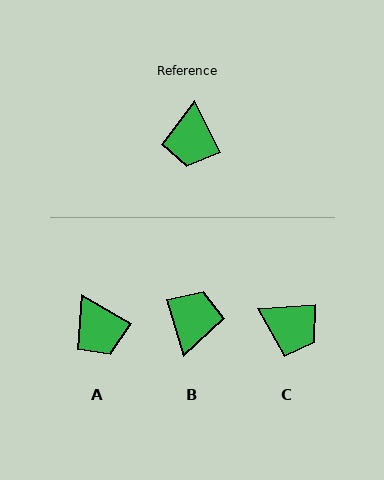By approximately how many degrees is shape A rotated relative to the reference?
Approximately 32 degrees counter-clockwise.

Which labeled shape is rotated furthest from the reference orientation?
B, about 169 degrees away.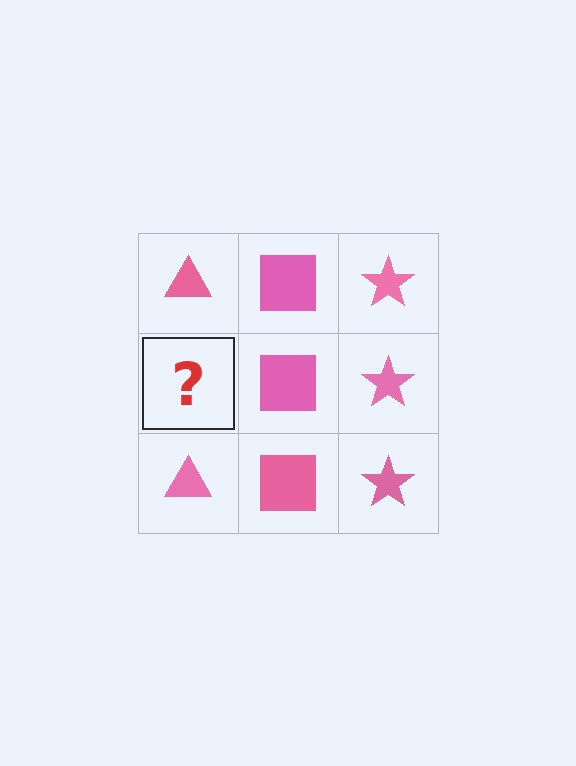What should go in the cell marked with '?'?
The missing cell should contain a pink triangle.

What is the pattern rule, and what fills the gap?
The rule is that each column has a consistent shape. The gap should be filled with a pink triangle.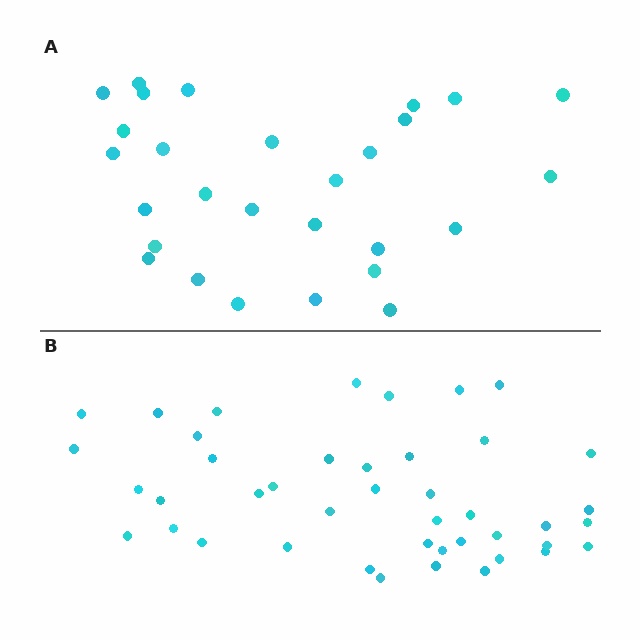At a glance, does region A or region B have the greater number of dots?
Region B (the bottom region) has more dots.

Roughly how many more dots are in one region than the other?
Region B has approximately 15 more dots than region A.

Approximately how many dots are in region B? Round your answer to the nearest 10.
About 40 dots. (The exact count is 43, which rounds to 40.)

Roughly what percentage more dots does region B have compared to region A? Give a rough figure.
About 55% more.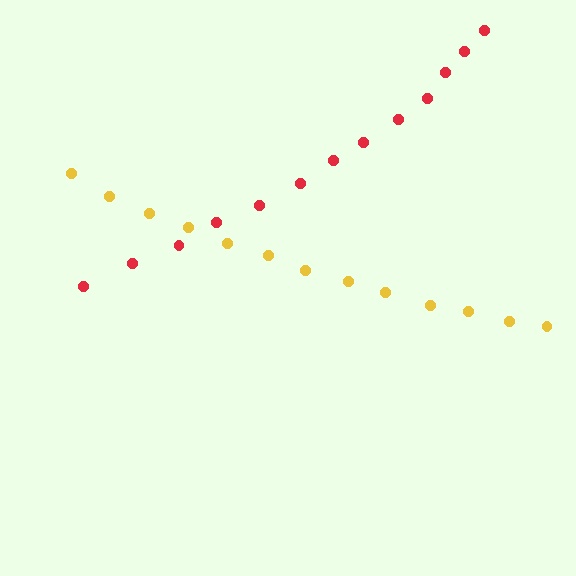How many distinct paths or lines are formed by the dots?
There are 2 distinct paths.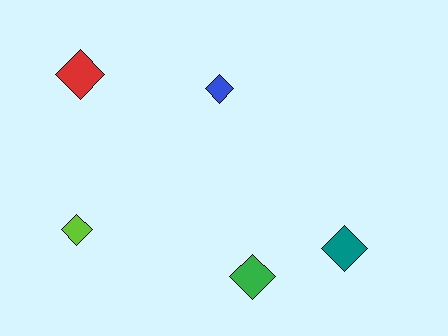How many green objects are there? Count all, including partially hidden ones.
There is 1 green object.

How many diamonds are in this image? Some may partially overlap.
There are 5 diamonds.